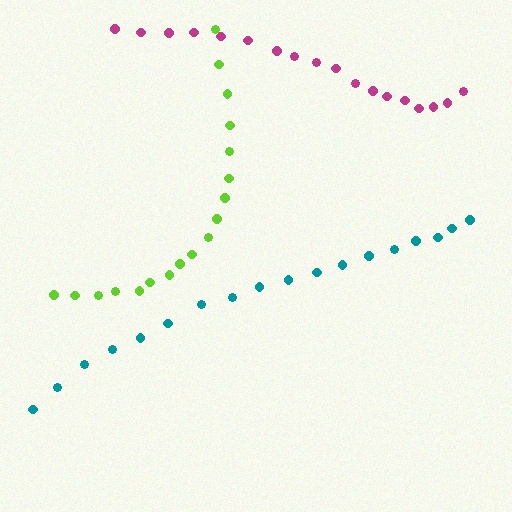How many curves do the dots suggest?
There are 3 distinct paths.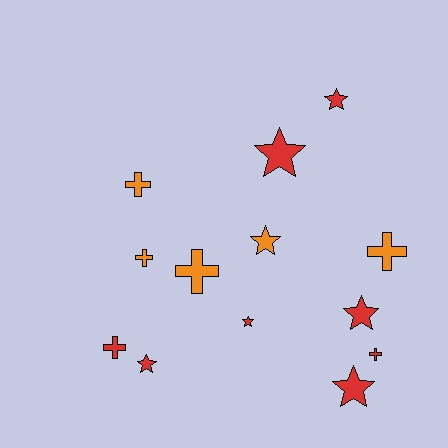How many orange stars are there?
There is 1 orange star.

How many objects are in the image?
There are 13 objects.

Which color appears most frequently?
Red, with 8 objects.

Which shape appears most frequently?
Star, with 7 objects.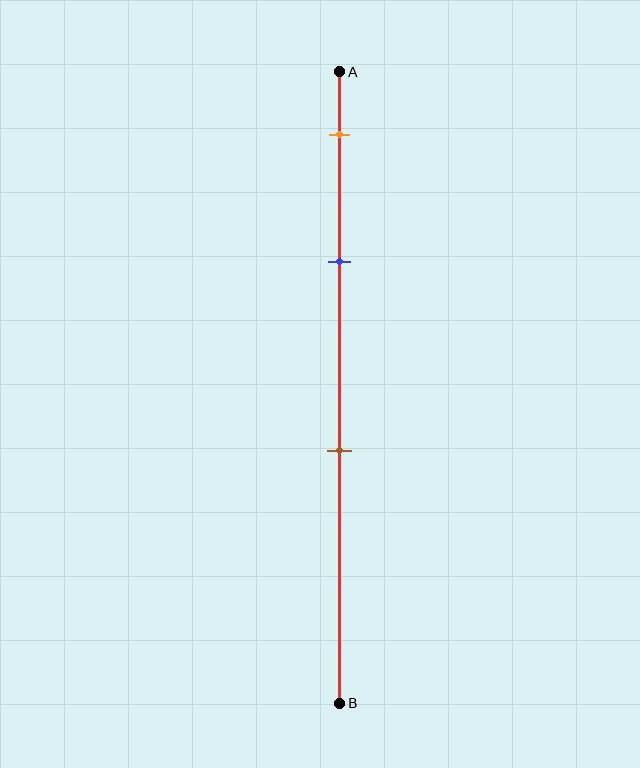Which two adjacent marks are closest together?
The orange and blue marks are the closest adjacent pair.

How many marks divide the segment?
There are 3 marks dividing the segment.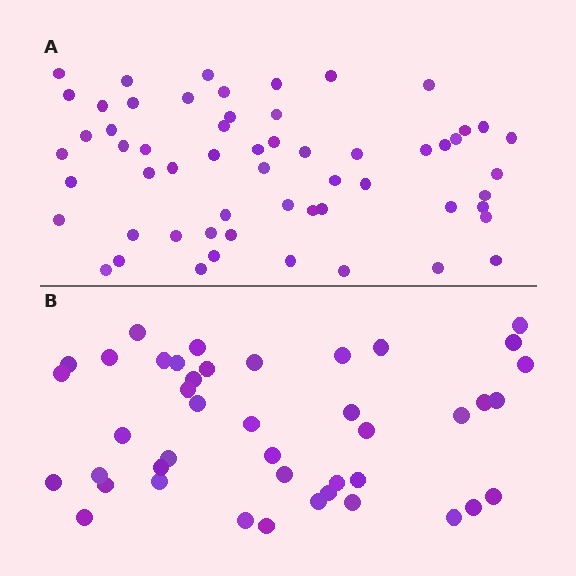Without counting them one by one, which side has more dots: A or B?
Region A (the top region) has more dots.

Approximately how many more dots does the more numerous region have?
Region A has approximately 15 more dots than region B.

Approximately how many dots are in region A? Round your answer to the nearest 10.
About 60 dots. (The exact count is 58, which rounds to 60.)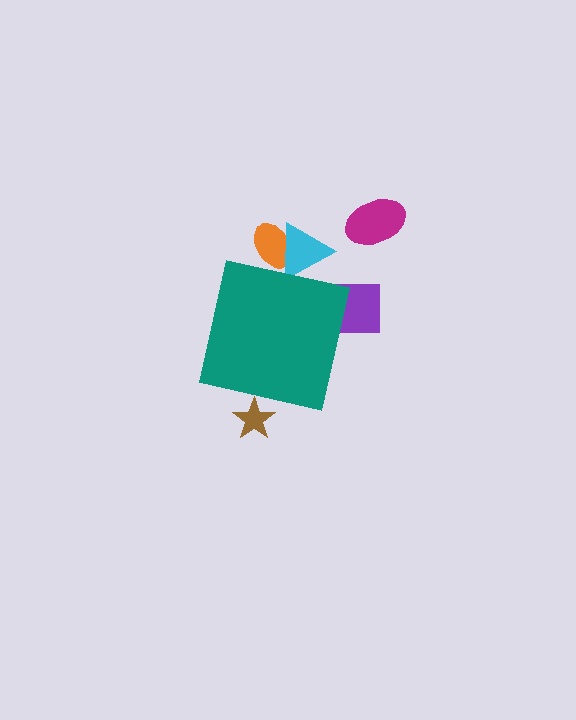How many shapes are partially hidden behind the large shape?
4 shapes are partially hidden.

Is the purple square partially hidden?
Yes, the purple square is partially hidden behind the teal square.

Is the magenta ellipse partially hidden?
No, the magenta ellipse is fully visible.